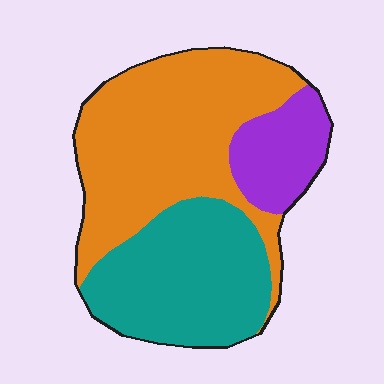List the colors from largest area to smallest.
From largest to smallest: orange, teal, purple.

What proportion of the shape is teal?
Teal covers around 35% of the shape.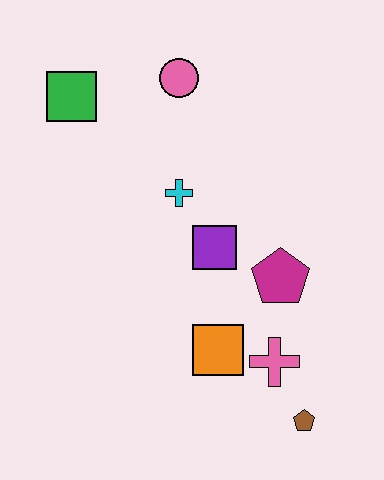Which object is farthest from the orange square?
The green square is farthest from the orange square.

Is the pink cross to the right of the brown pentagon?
No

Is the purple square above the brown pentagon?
Yes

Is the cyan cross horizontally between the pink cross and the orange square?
No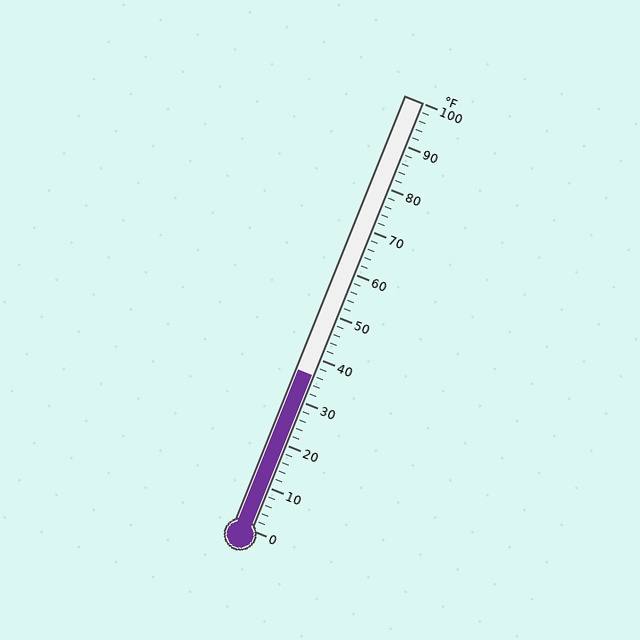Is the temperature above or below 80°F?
The temperature is below 80°F.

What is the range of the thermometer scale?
The thermometer scale ranges from 0°F to 100°F.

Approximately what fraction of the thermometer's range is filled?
The thermometer is filled to approximately 35% of its range.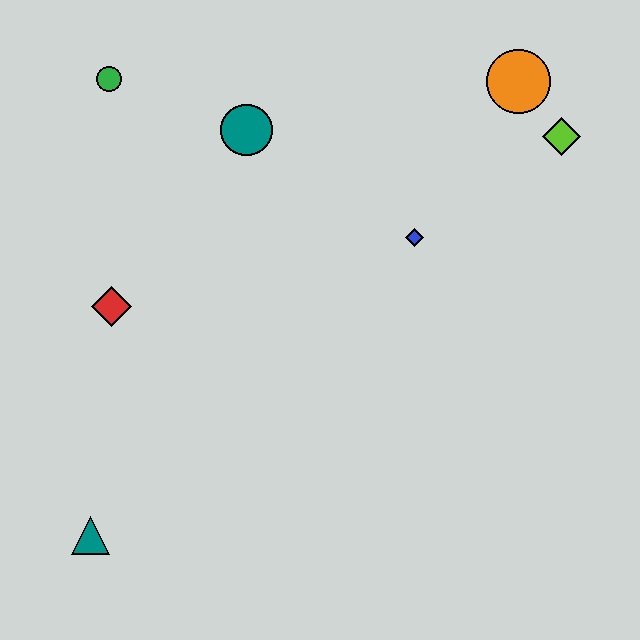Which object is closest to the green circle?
The teal circle is closest to the green circle.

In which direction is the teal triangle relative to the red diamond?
The teal triangle is below the red diamond.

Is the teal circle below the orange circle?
Yes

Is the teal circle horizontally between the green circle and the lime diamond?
Yes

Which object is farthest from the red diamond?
The lime diamond is farthest from the red diamond.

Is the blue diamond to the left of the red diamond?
No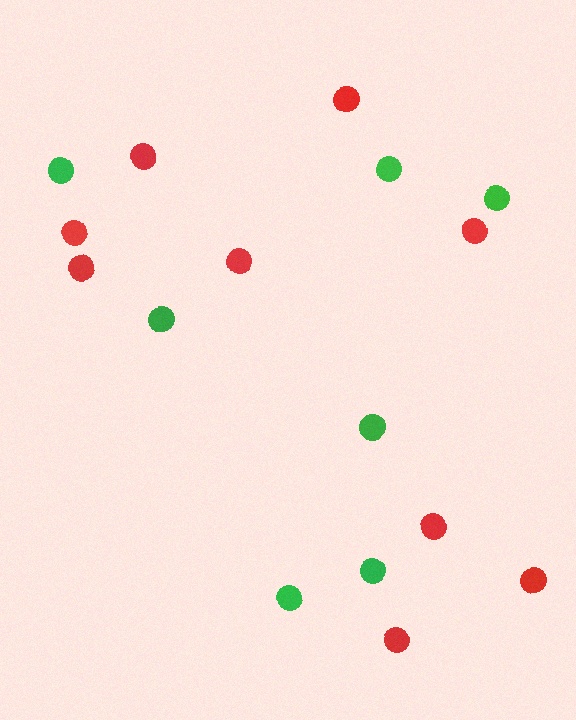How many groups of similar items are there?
There are 2 groups: one group of red circles (9) and one group of green circles (7).